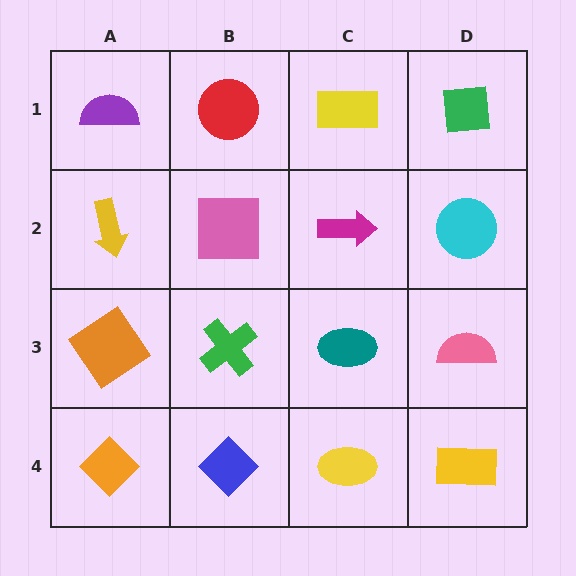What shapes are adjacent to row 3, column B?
A pink square (row 2, column B), a blue diamond (row 4, column B), an orange diamond (row 3, column A), a teal ellipse (row 3, column C).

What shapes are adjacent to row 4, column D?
A pink semicircle (row 3, column D), a yellow ellipse (row 4, column C).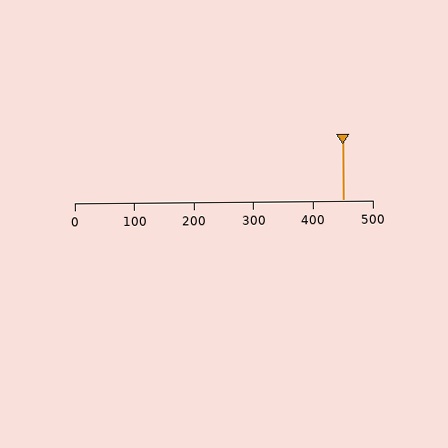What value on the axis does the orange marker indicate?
The marker indicates approximately 450.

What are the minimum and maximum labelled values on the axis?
The axis runs from 0 to 500.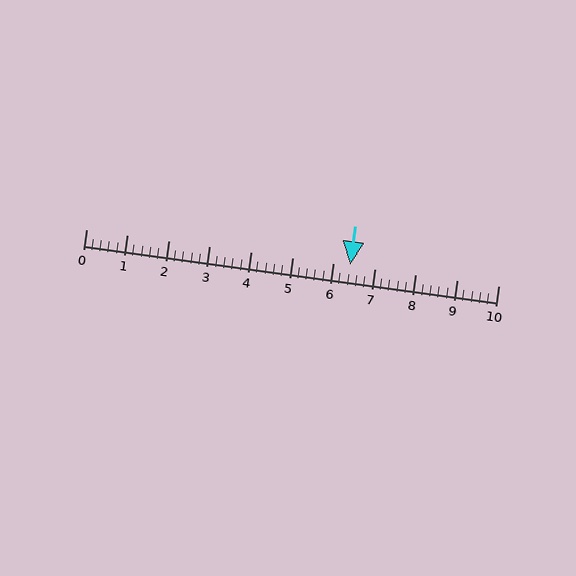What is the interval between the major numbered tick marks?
The major tick marks are spaced 1 units apart.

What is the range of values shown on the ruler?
The ruler shows values from 0 to 10.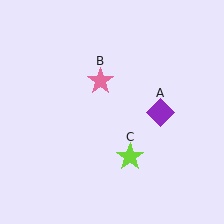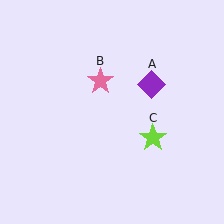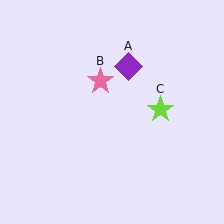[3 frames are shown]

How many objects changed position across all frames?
2 objects changed position: purple diamond (object A), lime star (object C).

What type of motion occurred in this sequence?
The purple diamond (object A), lime star (object C) rotated counterclockwise around the center of the scene.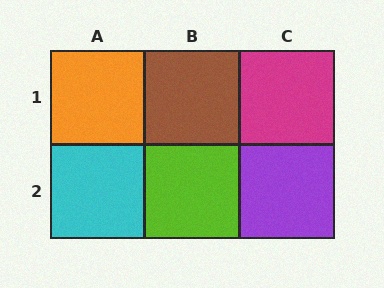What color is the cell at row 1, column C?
Magenta.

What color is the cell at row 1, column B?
Brown.